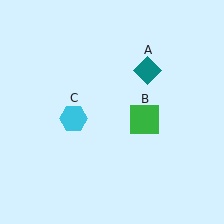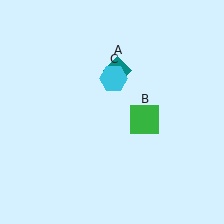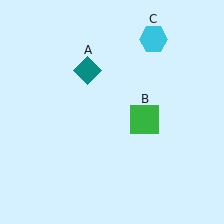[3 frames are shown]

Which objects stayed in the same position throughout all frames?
Green square (object B) remained stationary.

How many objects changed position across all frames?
2 objects changed position: teal diamond (object A), cyan hexagon (object C).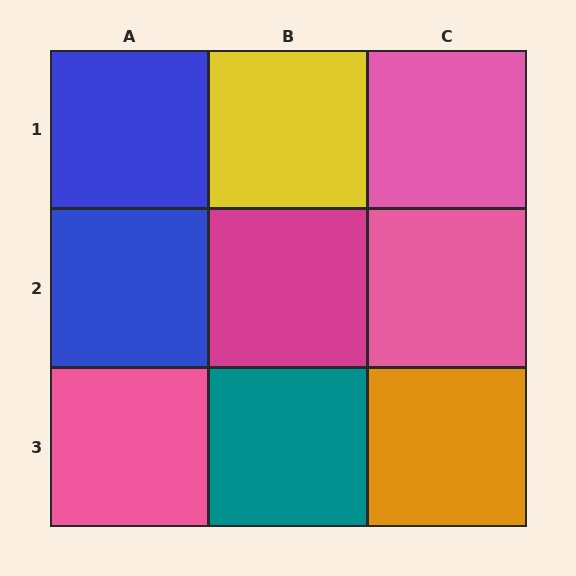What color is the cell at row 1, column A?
Blue.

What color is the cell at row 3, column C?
Orange.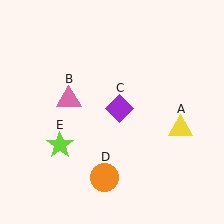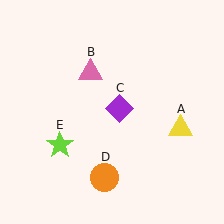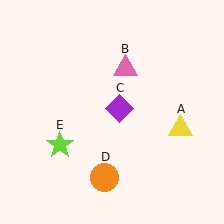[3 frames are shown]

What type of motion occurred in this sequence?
The pink triangle (object B) rotated clockwise around the center of the scene.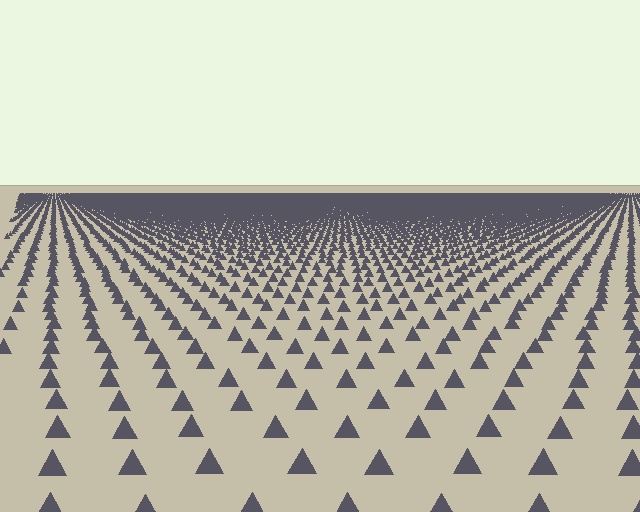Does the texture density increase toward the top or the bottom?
Density increases toward the top.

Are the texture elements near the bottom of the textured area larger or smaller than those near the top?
Larger. Near the bottom, elements are closer to the viewer and appear at a bigger on-screen size.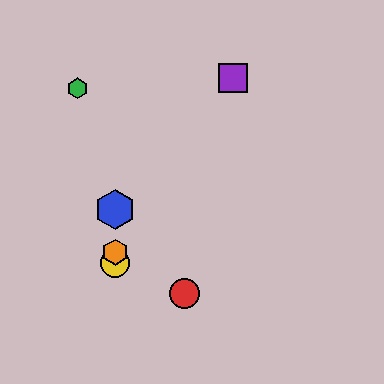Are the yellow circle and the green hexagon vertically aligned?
No, the yellow circle is at x≈115 and the green hexagon is at x≈78.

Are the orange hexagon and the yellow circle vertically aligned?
Yes, both are at x≈115.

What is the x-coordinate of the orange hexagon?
The orange hexagon is at x≈115.